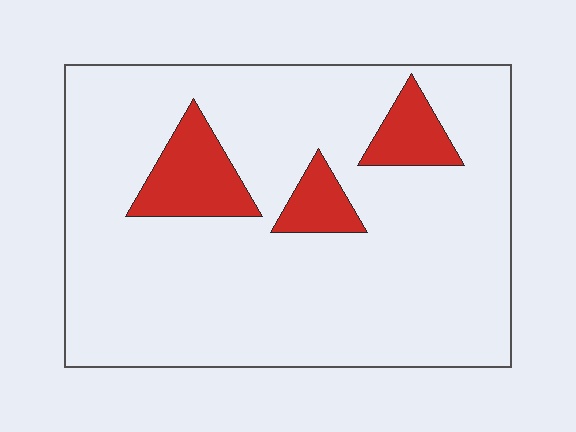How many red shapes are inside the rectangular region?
3.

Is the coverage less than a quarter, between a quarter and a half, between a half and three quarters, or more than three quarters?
Less than a quarter.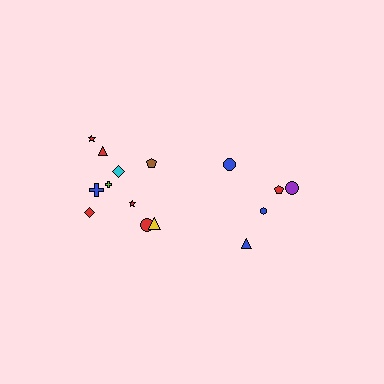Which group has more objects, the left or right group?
The left group.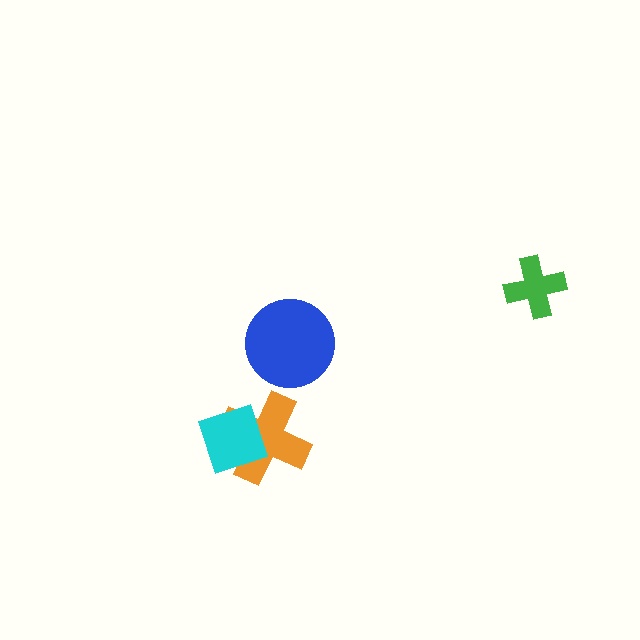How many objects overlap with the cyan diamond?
1 object overlaps with the cyan diamond.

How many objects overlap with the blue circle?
0 objects overlap with the blue circle.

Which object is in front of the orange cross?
The cyan diamond is in front of the orange cross.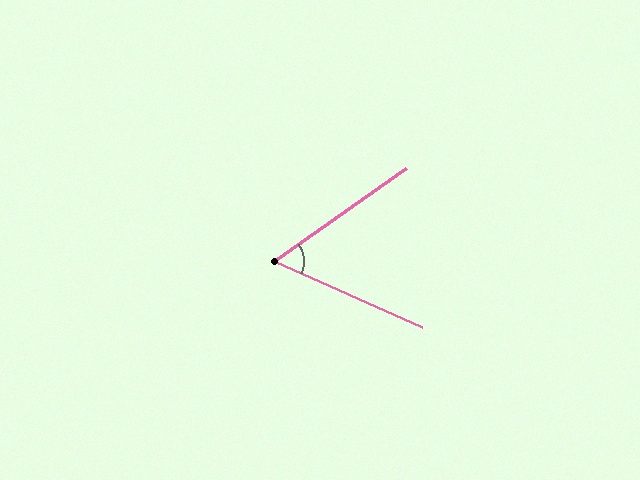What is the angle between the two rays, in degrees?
Approximately 59 degrees.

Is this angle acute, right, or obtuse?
It is acute.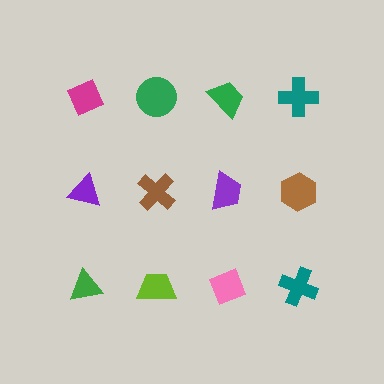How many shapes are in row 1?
4 shapes.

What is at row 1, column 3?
A green trapezoid.